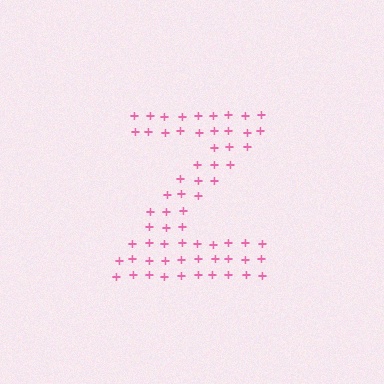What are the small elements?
The small elements are plus signs.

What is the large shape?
The large shape is the letter Z.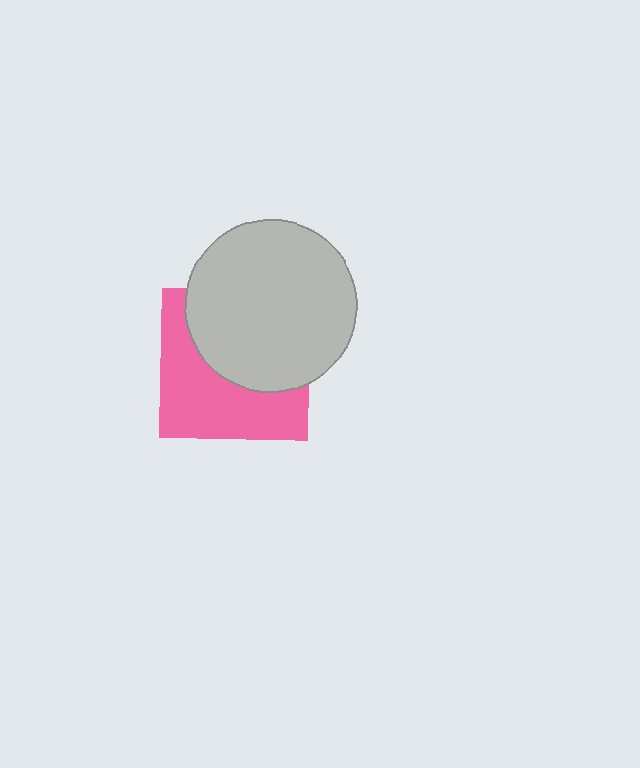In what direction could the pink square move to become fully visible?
The pink square could move down. That would shift it out from behind the light gray circle entirely.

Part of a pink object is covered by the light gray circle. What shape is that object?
It is a square.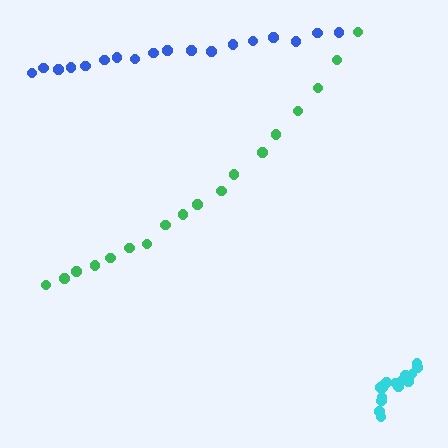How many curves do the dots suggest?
There are 3 distinct paths.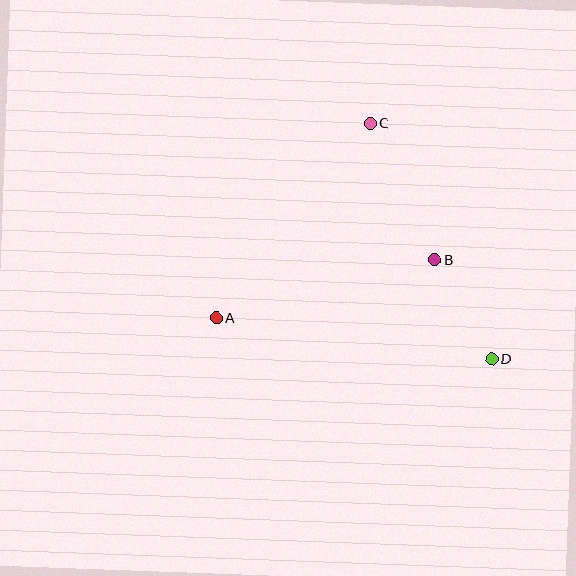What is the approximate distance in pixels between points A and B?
The distance between A and B is approximately 226 pixels.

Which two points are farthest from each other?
Points A and D are farthest from each other.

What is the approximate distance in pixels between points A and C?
The distance between A and C is approximately 248 pixels.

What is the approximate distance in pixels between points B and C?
The distance between B and C is approximately 151 pixels.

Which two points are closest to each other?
Points B and D are closest to each other.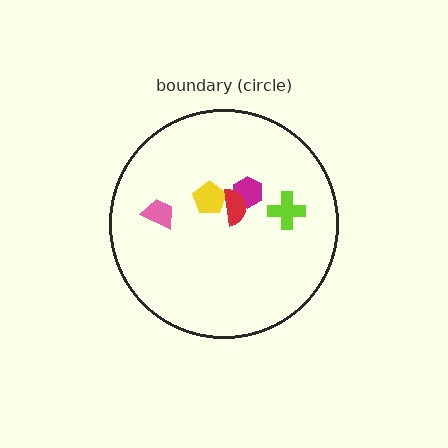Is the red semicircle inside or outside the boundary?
Inside.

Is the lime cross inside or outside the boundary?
Inside.